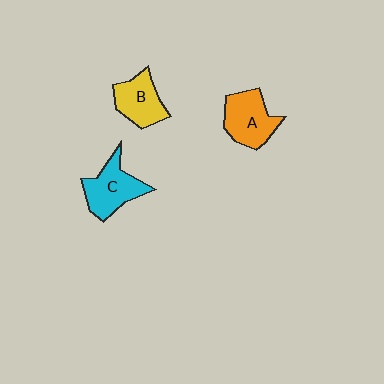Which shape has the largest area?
Shape C (cyan).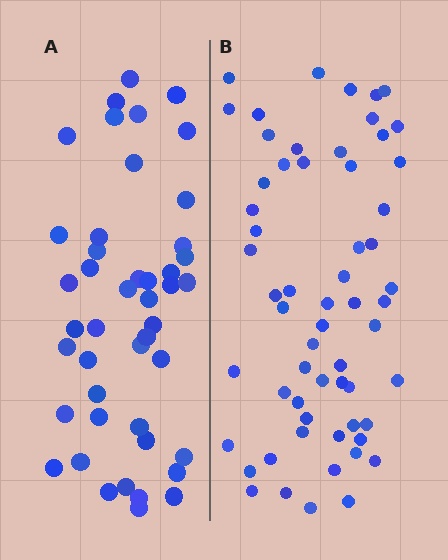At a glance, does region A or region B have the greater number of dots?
Region B (the right region) has more dots.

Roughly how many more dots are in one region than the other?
Region B has approximately 15 more dots than region A.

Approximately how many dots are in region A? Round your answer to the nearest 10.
About 40 dots. (The exact count is 45, which rounds to 40.)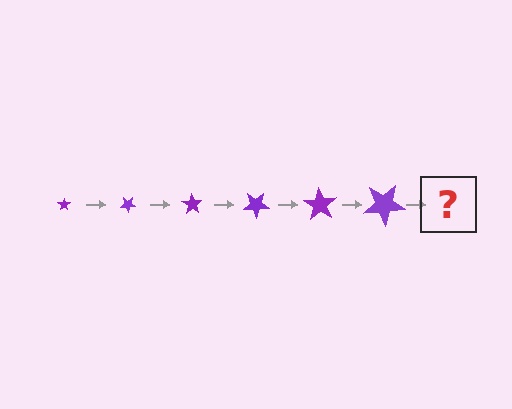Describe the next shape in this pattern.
It should be a star, larger than the previous one and rotated 210 degrees from the start.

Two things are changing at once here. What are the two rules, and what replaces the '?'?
The two rules are that the star grows larger each step and it rotates 35 degrees each step. The '?' should be a star, larger than the previous one and rotated 210 degrees from the start.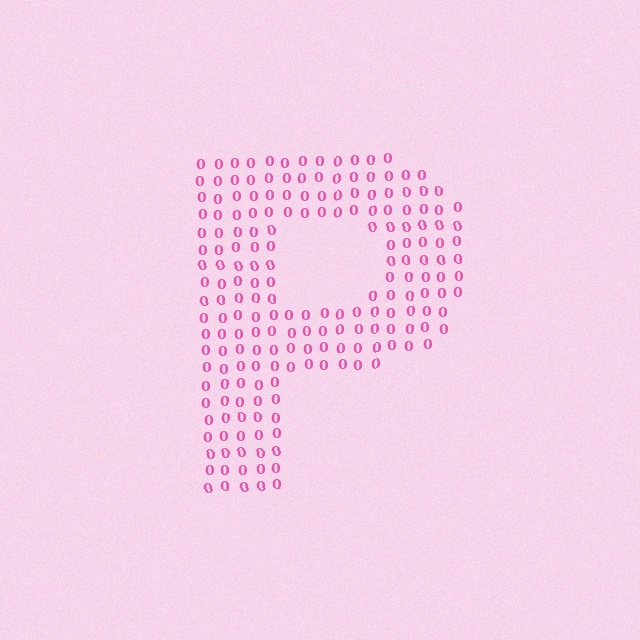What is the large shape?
The large shape is the letter P.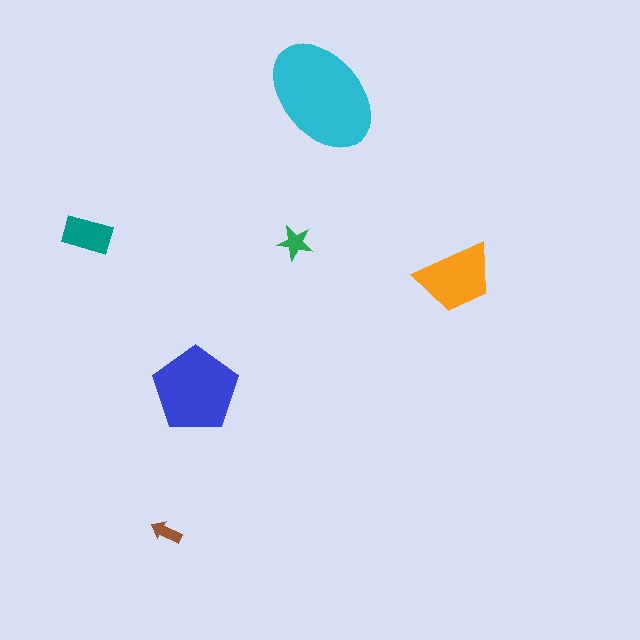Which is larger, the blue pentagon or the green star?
The blue pentagon.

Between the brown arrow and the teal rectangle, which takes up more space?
The teal rectangle.